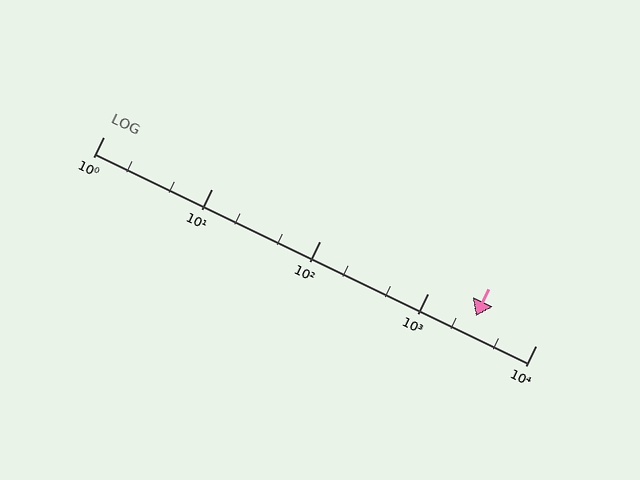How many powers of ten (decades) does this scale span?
The scale spans 4 decades, from 1 to 10000.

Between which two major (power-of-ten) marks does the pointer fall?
The pointer is between 1000 and 10000.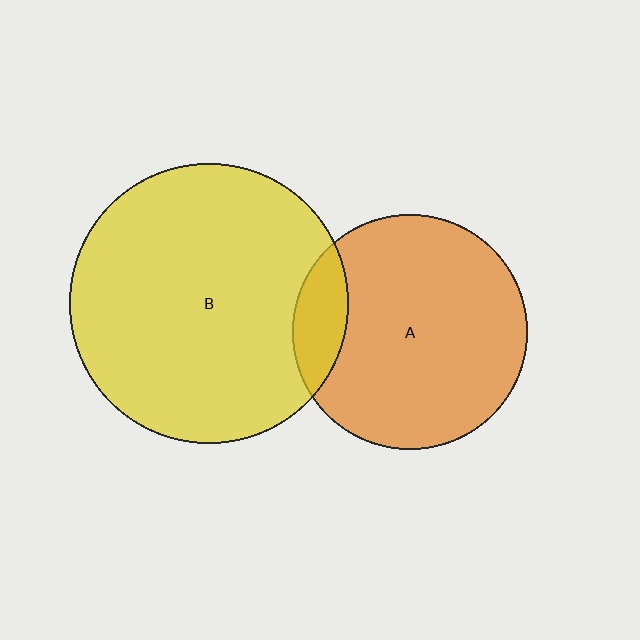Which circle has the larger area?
Circle B (yellow).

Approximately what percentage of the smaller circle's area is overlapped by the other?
Approximately 15%.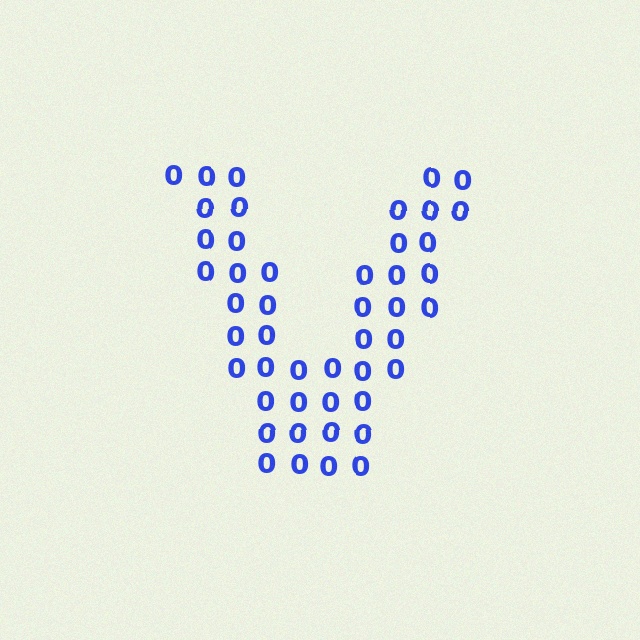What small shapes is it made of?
It is made of small digit 0's.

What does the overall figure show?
The overall figure shows the letter V.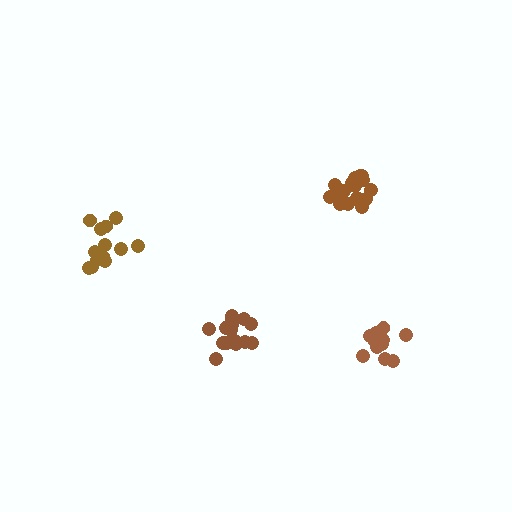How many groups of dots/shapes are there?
There are 4 groups.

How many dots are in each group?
Group 1: 16 dots, Group 2: 16 dots, Group 3: 13 dots, Group 4: 13 dots (58 total).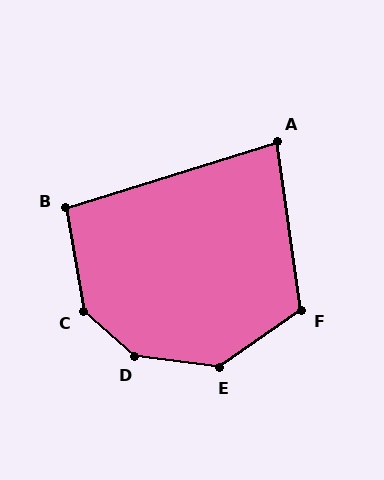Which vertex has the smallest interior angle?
A, at approximately 81 degrees.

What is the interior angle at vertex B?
Approximately 98 degrees (obtuse).